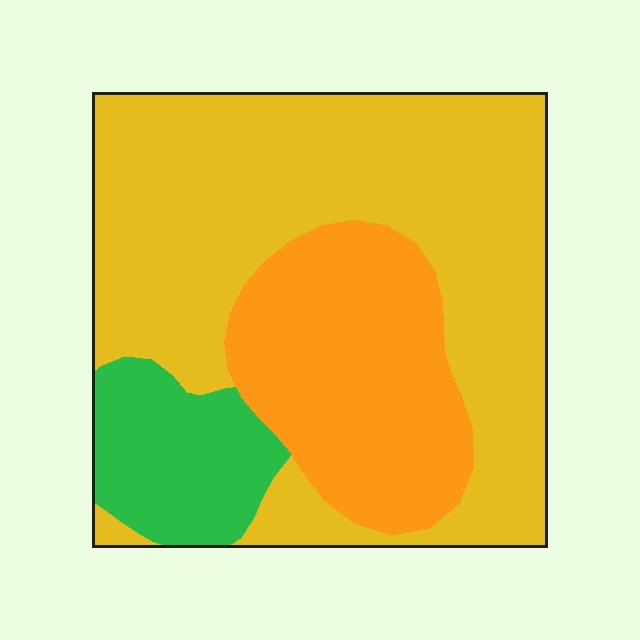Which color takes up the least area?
Green, at roughly 15%.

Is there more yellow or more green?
Yellow.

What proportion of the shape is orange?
Orange takes up between a sixth and a third of the shape.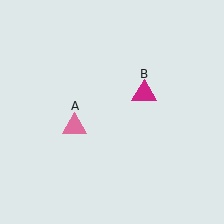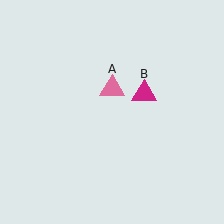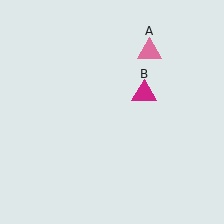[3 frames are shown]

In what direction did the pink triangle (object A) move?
The pink triangle (object A) moved up and to the right.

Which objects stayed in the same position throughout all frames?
Magenta triangle (object B) remained stationary.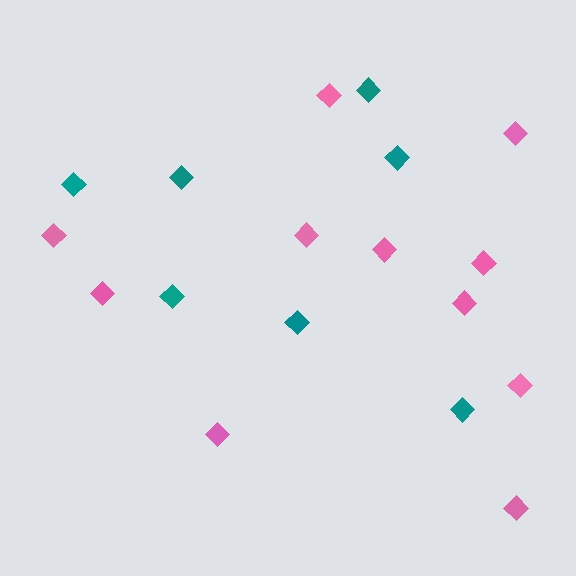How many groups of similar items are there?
There are 2 groups: one group of teal diamonds (7) and one group of pink diamonds (11).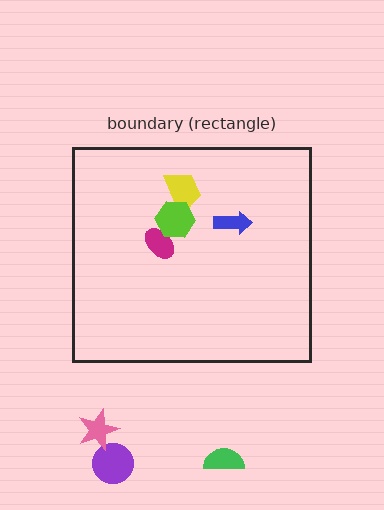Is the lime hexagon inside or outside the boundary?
Inside.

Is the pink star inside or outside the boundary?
Outside.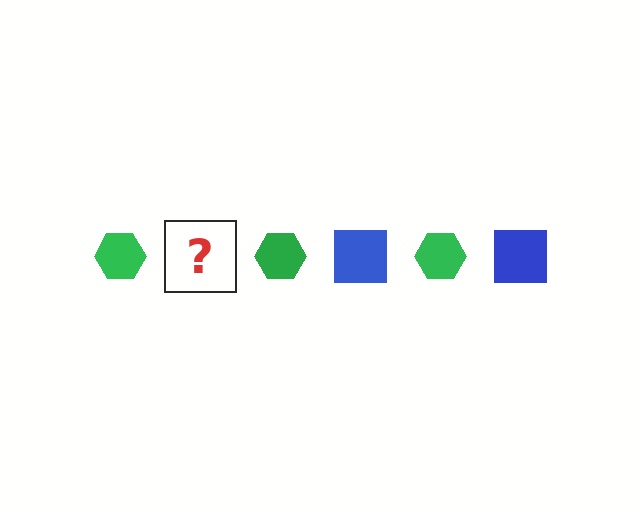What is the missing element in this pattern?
The missing element is a blue square.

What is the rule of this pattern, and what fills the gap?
The rule is that the pattern alternates between green hexagon and blue square. The gap should be filled with a blue square.